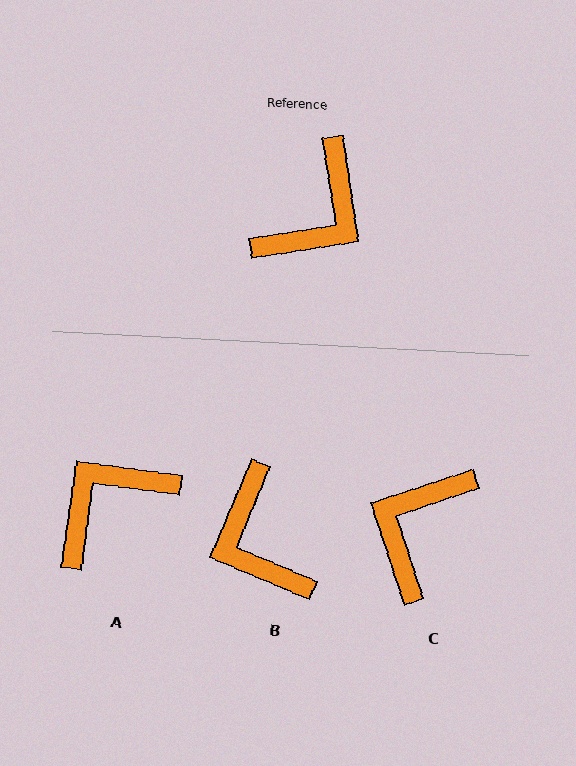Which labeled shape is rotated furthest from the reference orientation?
C, about 170 degrees away.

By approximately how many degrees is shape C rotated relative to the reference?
Approximately 170 degrees clockwise.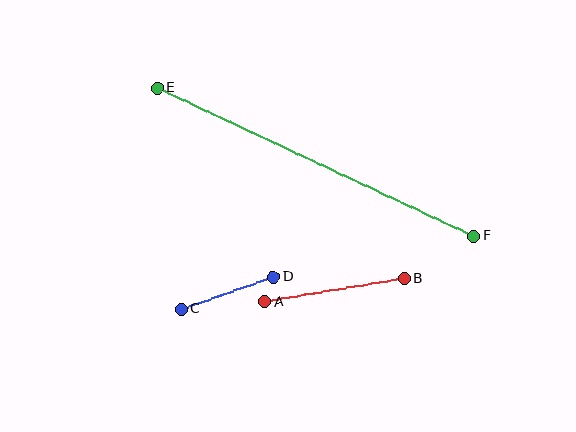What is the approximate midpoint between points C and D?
The midpoint is at approximately (227, 293) pixels.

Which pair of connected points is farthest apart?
Points E and F are farthest apart.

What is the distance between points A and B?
The distance is approximately 141 pixels.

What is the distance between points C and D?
The distance is approximately 98 pixels.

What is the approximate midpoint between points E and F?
The midpoint is at approximately (315, 162) pixels.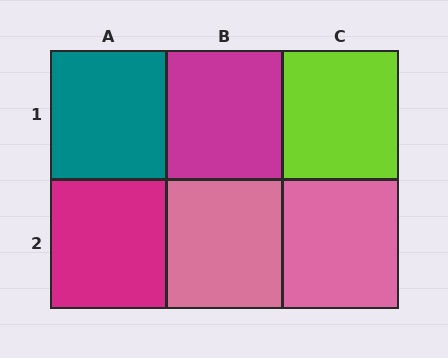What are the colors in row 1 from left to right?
Teal, magenta, lime.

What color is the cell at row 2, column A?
Magenta.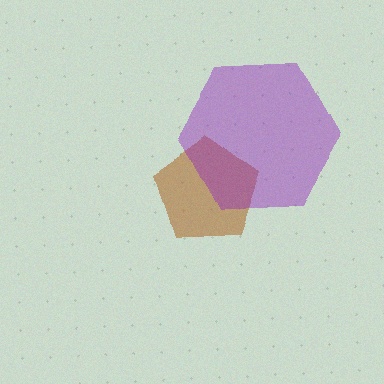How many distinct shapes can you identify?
There are 2 distinct shapes: a brown pentagon, a purple hexagon.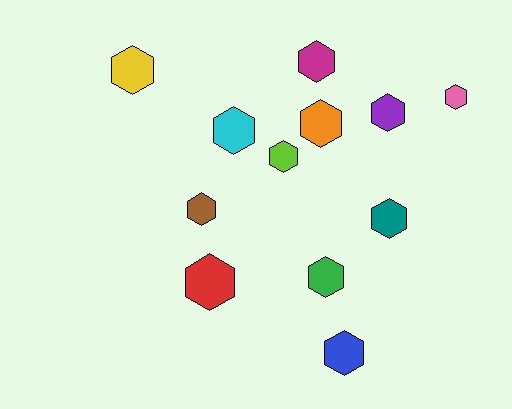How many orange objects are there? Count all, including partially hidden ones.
There is 1 orange object.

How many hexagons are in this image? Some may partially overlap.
There are 12 hexagons.